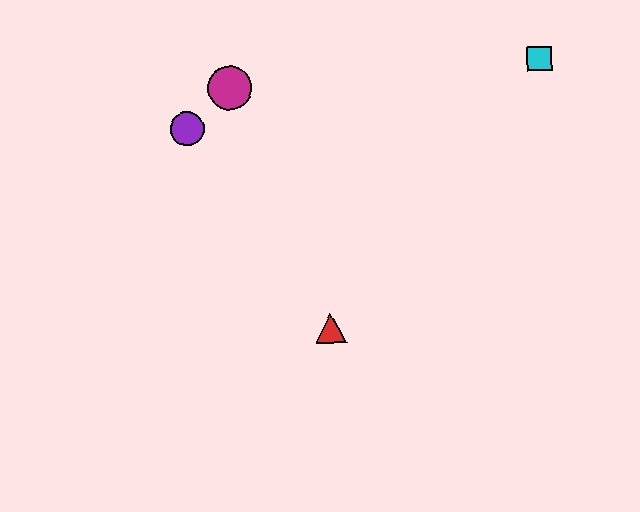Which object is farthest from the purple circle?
The cyan square is farthest from the purple circle.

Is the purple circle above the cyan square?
No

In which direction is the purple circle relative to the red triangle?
The purple circle is above the red triangle.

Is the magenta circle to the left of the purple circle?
No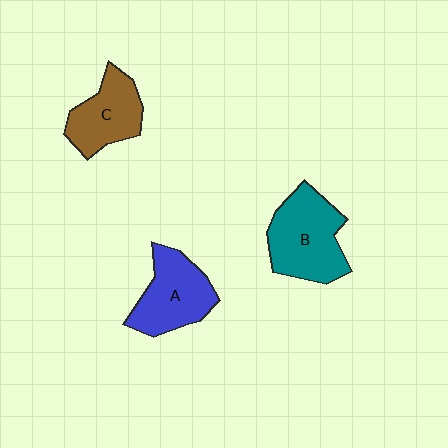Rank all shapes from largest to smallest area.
From largest to smallest: B (teal), A (blue), C (brown).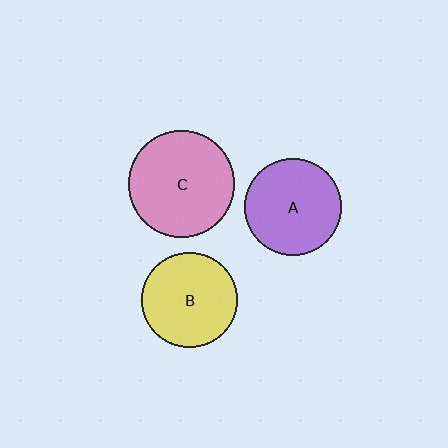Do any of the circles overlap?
No, none of the circles overlap.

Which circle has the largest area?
Circle C (pink).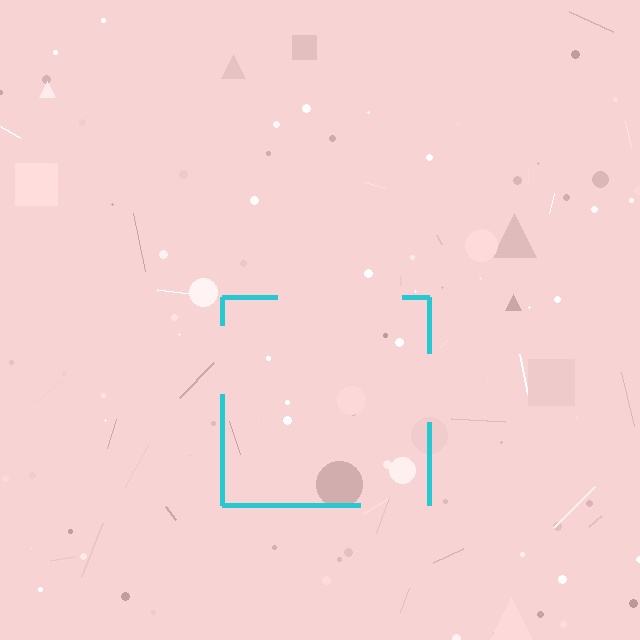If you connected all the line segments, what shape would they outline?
They would outline a square.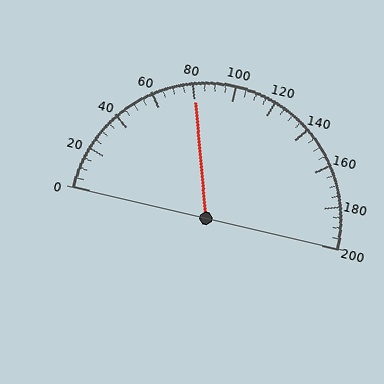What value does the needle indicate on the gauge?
The needle indicates approximately 80.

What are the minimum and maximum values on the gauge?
The gauge ranges from 0 to 200.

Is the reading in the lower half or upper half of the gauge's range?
The reading is in the lower half of the range (0 to 200).